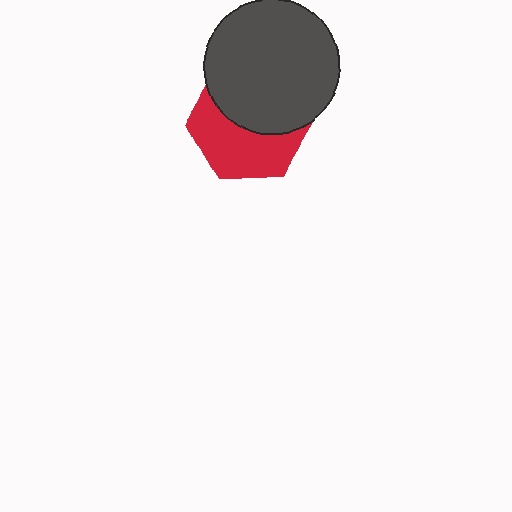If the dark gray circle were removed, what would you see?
You would see the complete red hexagon.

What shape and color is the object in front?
The object in front is a dark gray circle.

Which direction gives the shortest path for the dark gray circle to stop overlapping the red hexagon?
Moving up gives the shortest separation.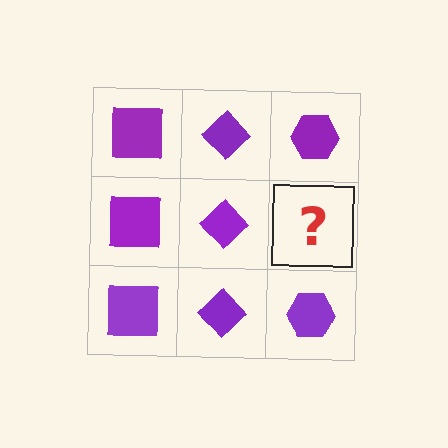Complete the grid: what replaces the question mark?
The question mark should be replaced with a purple hexagon.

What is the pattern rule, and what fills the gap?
The rule is that each column has a consistent shape. The gap should be filled with a purple hexagon.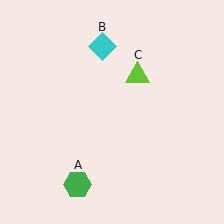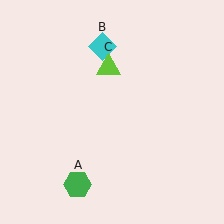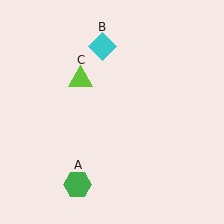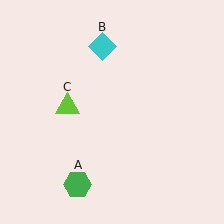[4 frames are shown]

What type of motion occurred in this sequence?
The lime triangle (object C) rotated counterclockwise around the center of the scene.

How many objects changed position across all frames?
1 object changed position: lime triangle (object C).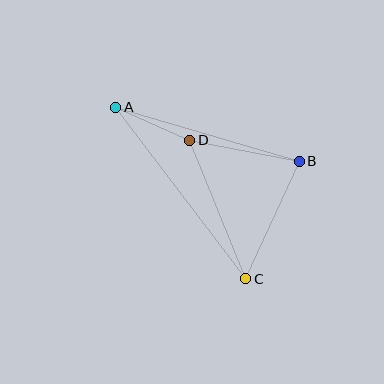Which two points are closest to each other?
Points A and D are closest to each other.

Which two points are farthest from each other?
Points A and C are farthest from each other.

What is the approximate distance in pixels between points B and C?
The distance between B and C is approximately 129 pixels.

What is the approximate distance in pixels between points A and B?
The distance between A and B is approximately 191 pixels.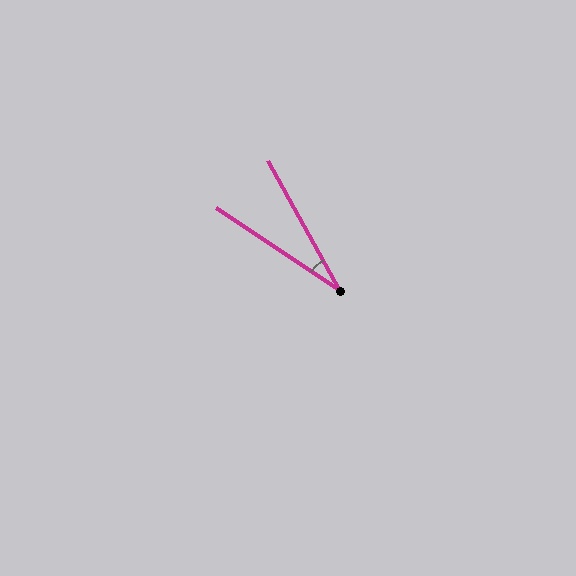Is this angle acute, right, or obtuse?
It is acute.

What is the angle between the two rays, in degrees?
Approximately 27 degrees.